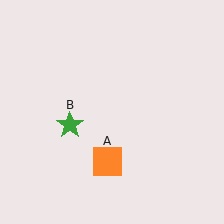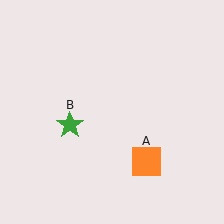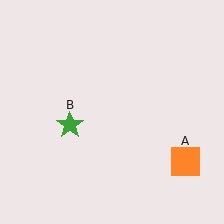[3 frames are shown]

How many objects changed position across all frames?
1 object changed position: orange square (object A).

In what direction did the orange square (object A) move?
The orange square (object A) moved right.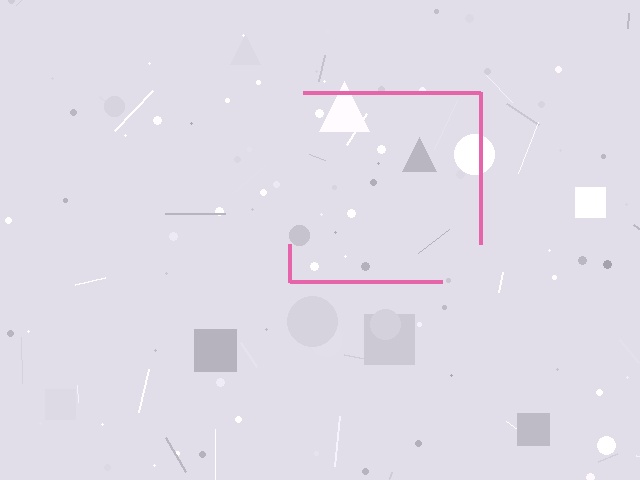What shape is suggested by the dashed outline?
The dashed outline suggests a square.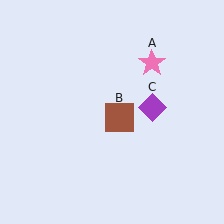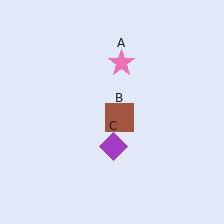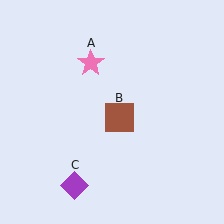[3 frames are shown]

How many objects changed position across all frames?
2 objects changed position: pink star (object A), purple diamond (object C).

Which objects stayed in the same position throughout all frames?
Brown square (object B) remained stationary.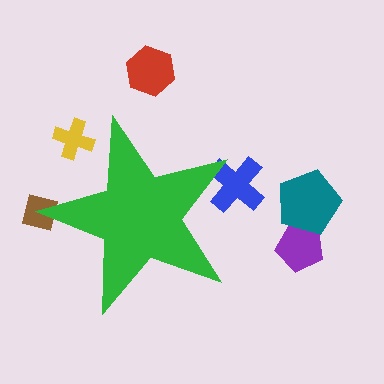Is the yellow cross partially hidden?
Yes, the yellow cross is partially hidden behind the green star.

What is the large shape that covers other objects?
A green star.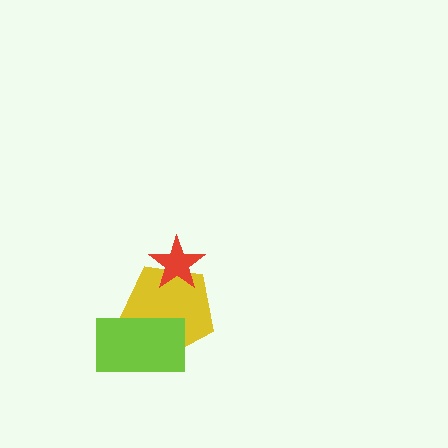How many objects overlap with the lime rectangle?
1 object overlaps with the lime rectangle.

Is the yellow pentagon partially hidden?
Yes, it is partially covered by another shape.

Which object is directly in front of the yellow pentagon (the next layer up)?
The red star is directly in front of the yellow pentagon.